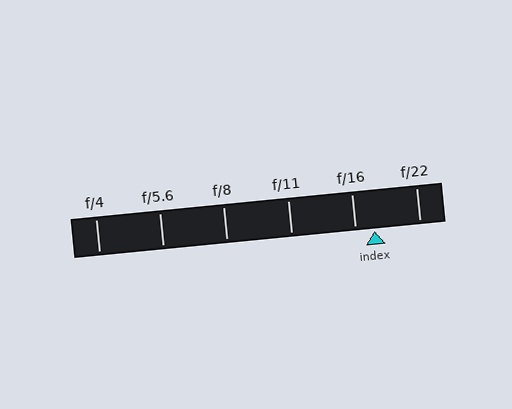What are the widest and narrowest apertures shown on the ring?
The widest aperture shown is f/4 and the narrowest is f/22.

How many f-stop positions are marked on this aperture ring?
There are 6 f-stop positions marked.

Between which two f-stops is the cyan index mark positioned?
The index mark is between f/16 and f/22.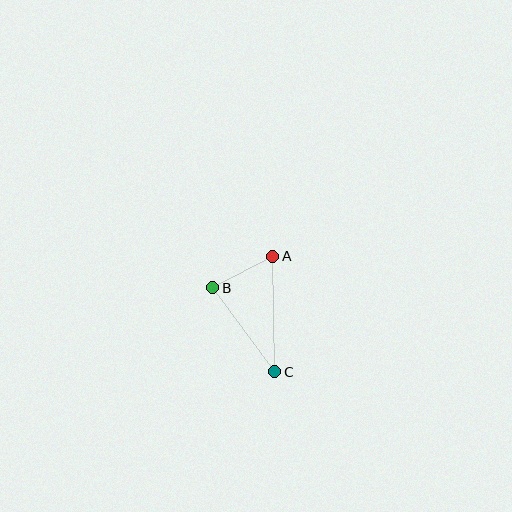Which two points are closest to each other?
Points A and B are closest to each other.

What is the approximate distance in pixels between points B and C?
The distance between B and C is approximately 105 pixels.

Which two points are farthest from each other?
Points A and C are farthest from each other.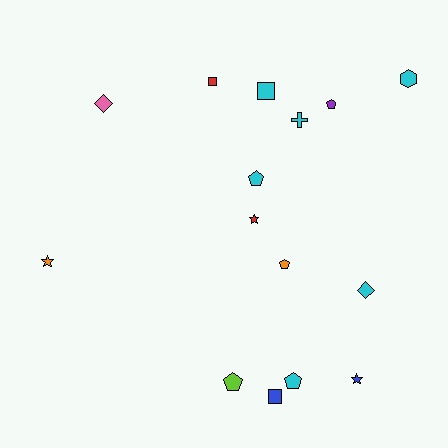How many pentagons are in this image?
There are 5 pentagons.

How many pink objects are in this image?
There is 1 pink object.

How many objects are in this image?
There are 15 objects.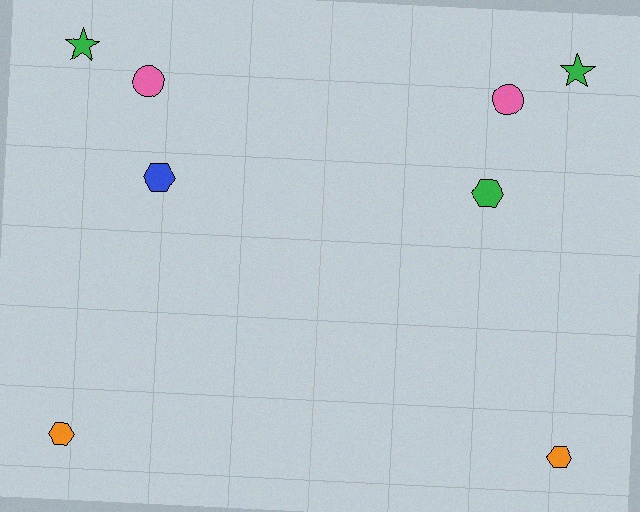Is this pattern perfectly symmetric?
No, the pattern is not perfectly symmetric. The green hexagon on the right side breaks the symmetry — its mirror counterpart is blue.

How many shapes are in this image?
There are 8 shapes in this image.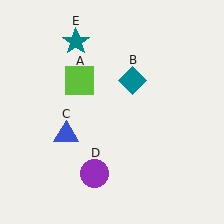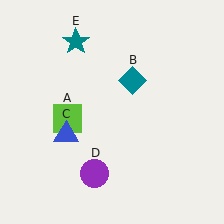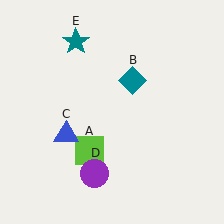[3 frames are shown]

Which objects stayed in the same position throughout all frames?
Teal diamond (object B) and blue triangle (object C) and purple circle (object D) and teal star (object E) remained stationary.